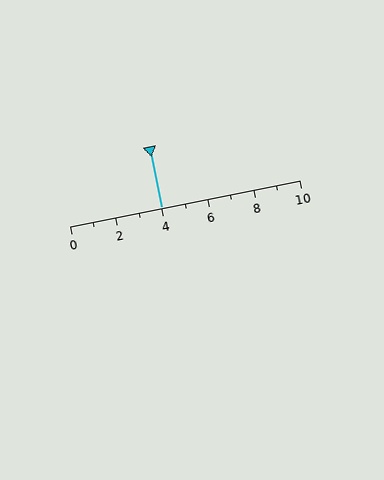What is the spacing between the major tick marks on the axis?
The major ticks are spaced 2 apart.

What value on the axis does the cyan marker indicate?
The marker indicates approximately 4.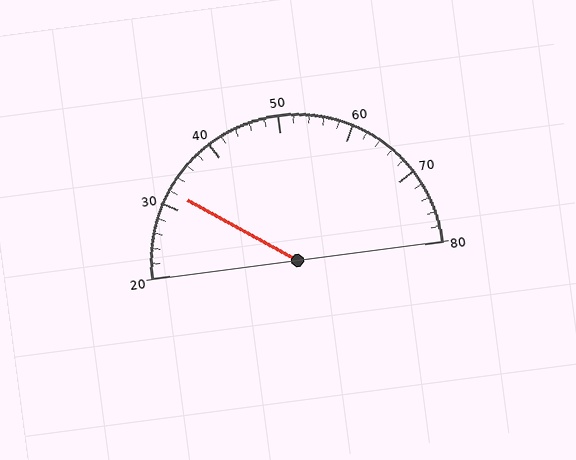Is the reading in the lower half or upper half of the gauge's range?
The reading is in the lower half of the range (20 to 80).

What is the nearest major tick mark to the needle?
The nearest major tick mark is 30.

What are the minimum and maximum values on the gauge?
The gauge ranges from 20 to 80.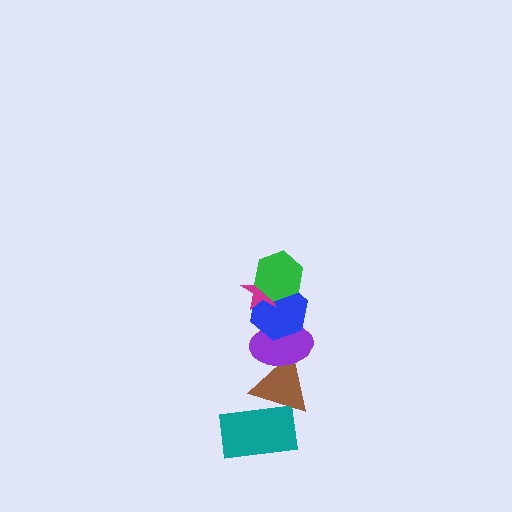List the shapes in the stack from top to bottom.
From top to bottom: the green hexagon, the magenta star, the blue hexagon, the purple ellipse, the brown triangle, the teal rectangle.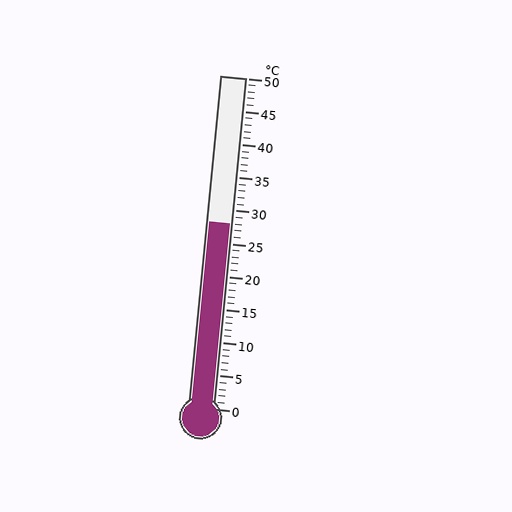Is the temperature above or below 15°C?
The temperature is above 15°C.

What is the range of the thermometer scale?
The thermometer scale ranges from 0°C to 50°C.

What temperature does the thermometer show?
The thermometer shows approximately 28°C.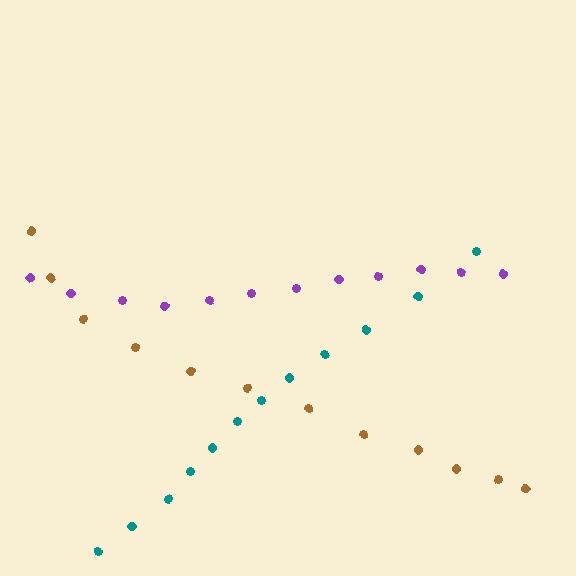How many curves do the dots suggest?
There are 3 distinct paths.